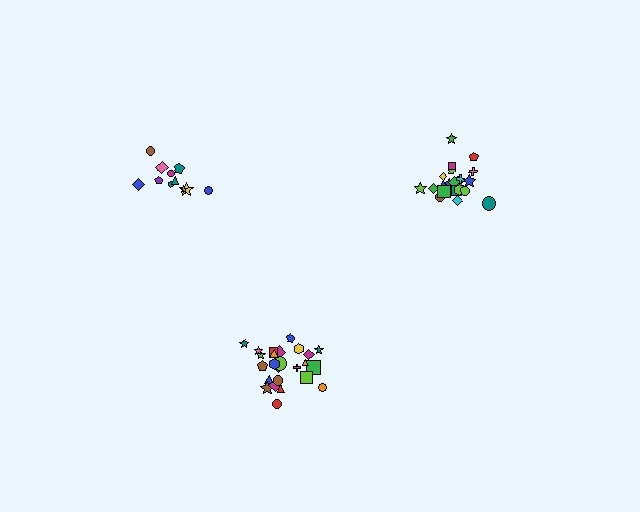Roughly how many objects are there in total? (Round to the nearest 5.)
Roughly 60 objects in total.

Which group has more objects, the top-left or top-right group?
The top-right group.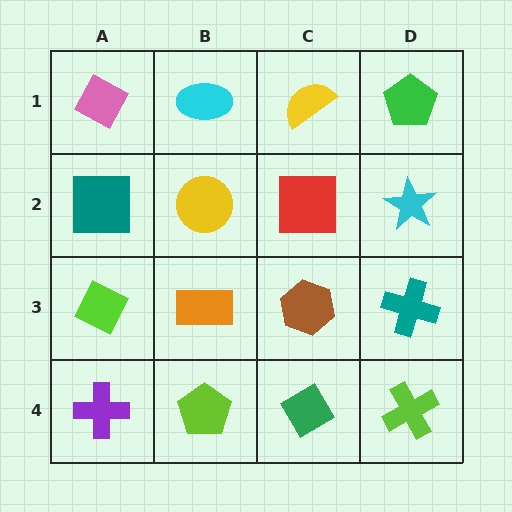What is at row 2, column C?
A red square.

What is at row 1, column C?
A yellow semicircle.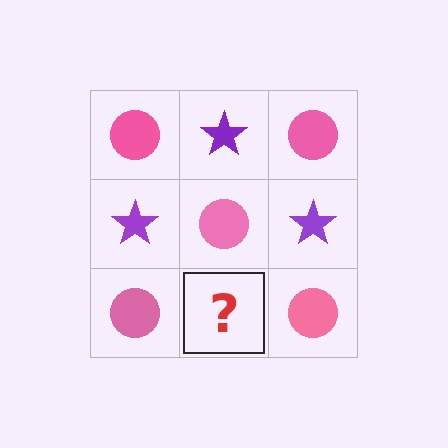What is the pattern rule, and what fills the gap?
The rule is that it alternates pink circle and purple star in a checkerboard pattern. The gap should be filled with a purple star.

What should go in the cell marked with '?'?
The missing cell should contain a purple star.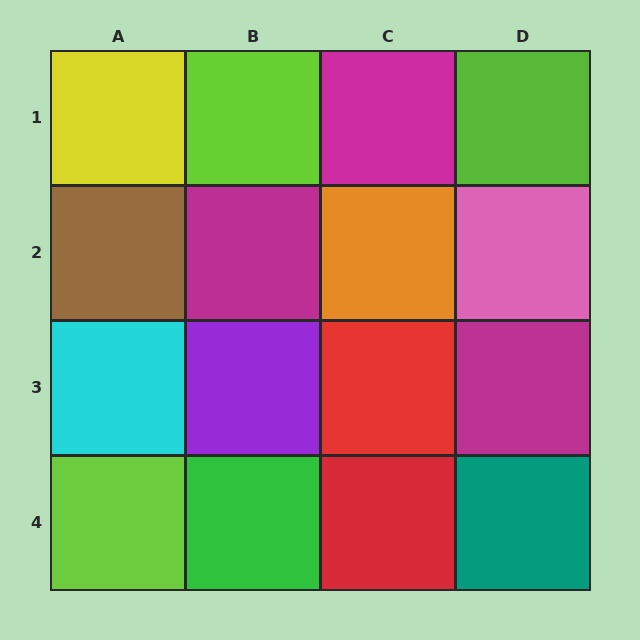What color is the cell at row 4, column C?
Red.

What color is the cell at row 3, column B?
Purple.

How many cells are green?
1 cell is green.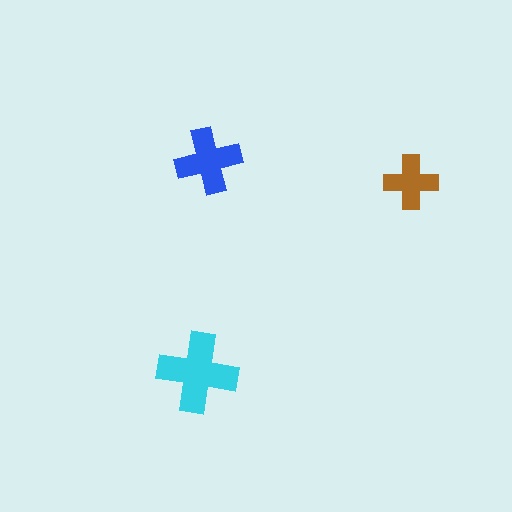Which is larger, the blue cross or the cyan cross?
The cyan one.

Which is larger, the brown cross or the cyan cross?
The cyan one.